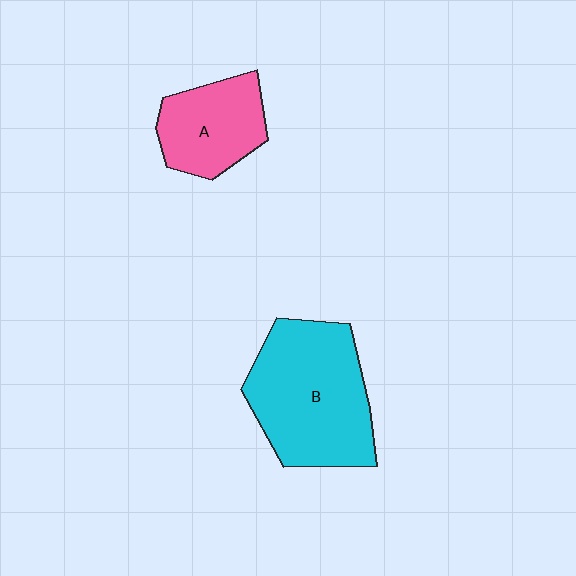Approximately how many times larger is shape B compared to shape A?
Approximately 1.8 times.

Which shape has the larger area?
Shape B (cyan).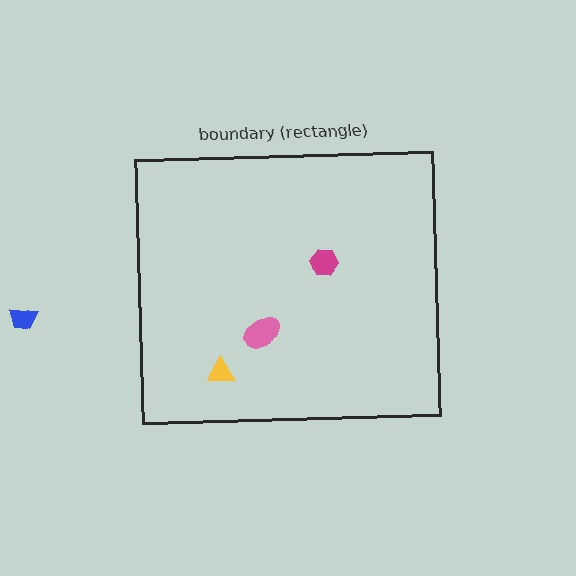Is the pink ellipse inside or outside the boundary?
Inside.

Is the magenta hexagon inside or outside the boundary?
Inside.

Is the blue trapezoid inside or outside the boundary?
Outside.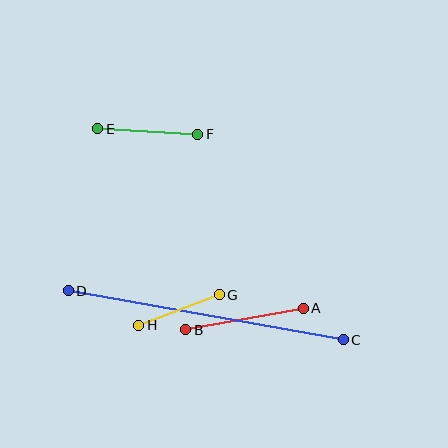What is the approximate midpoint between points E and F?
The midpoint is at approximately (148, 131) pixels.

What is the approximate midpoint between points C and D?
The midpoint is at approximately (206, 315) pixels.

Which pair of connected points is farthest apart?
Points C and D are farthest apart.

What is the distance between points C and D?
The distance is approximately 279 pixels.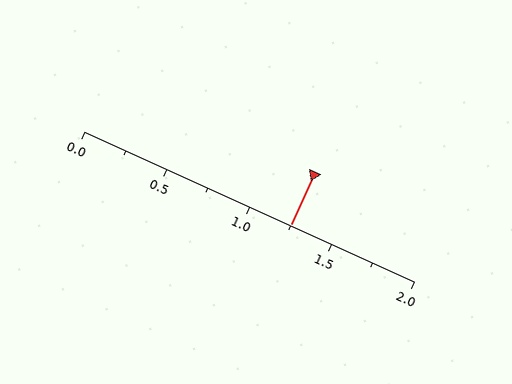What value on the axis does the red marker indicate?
The marker indicates approximately 1.25.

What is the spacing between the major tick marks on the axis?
The major ticks are spaced 0.5 apart.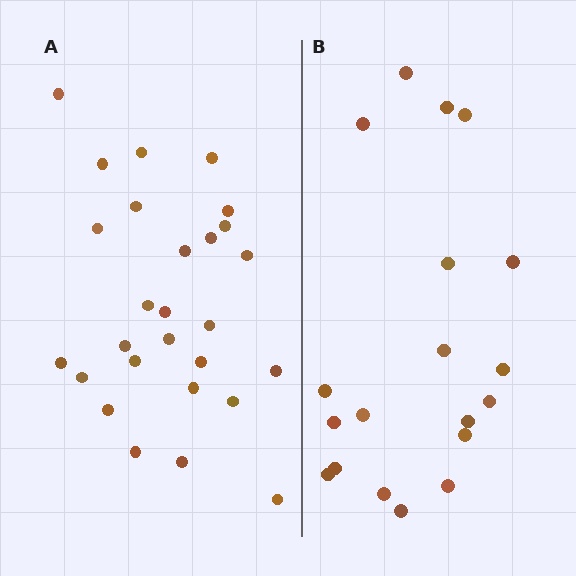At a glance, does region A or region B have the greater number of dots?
Region A (the left region) has more dots.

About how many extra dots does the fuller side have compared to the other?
Region A has roughly 8 or so more dots than region B.